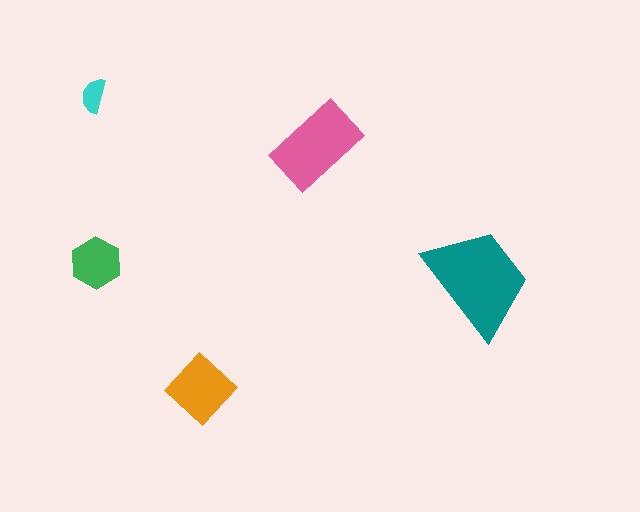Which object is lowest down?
The orange diamond is bottommost.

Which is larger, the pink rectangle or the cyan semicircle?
The pink rectangle.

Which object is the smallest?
The cyan semicircle.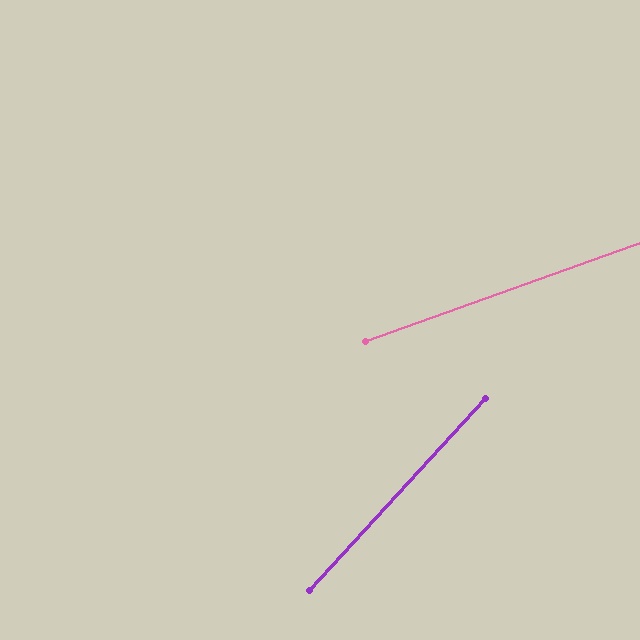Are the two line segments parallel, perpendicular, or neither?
Neither parallel nor perpendicular — they differ by about 28°.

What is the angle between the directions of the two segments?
Approximately 28 degrees.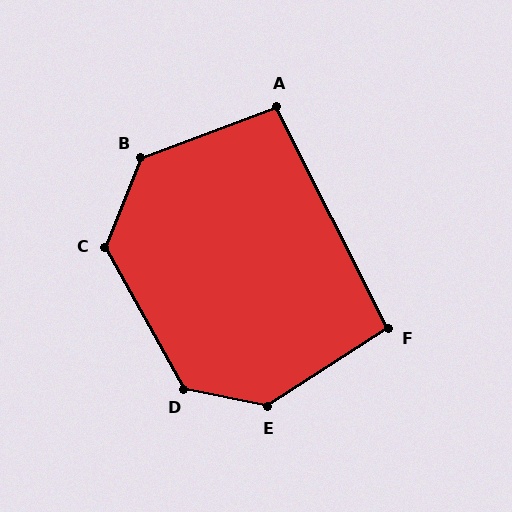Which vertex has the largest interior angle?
E, at approximately 135 degrees.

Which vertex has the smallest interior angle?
A, at approximately 96 degrees.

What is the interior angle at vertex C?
Approximately 129 degrees (obtuse).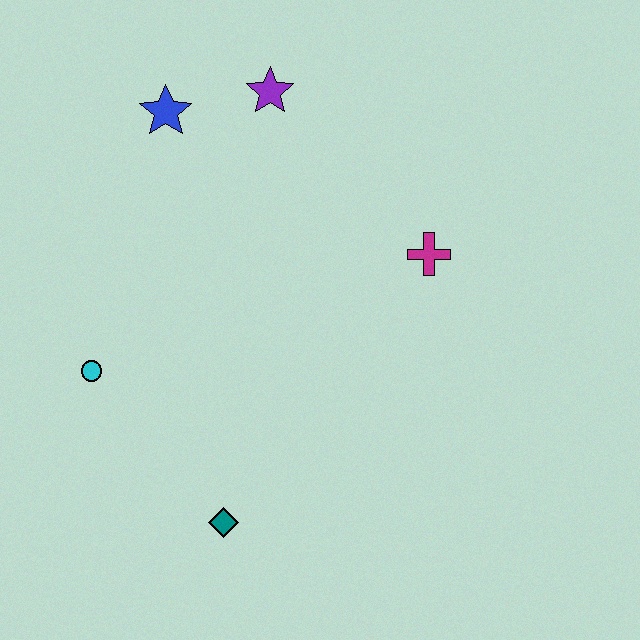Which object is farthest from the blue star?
The teal diamond is farthest from the blue star.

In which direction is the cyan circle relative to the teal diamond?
The cyan circle is above the teal diamond.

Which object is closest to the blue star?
The purple star is closest to the blue star.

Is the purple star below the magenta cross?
No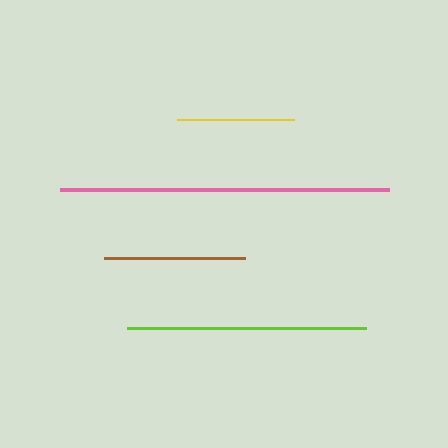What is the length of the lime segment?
The lime segment is approximately 239 pixels long.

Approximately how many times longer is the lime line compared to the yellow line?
The lime line is approximately 2.0 times the length of the yellow line.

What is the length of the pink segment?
The pink segment is approximately 328 pixels long.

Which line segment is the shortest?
The yellow line is the shortest at approximately 118 pixels.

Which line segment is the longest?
The pink line is the longest at approximately 328 pixels.